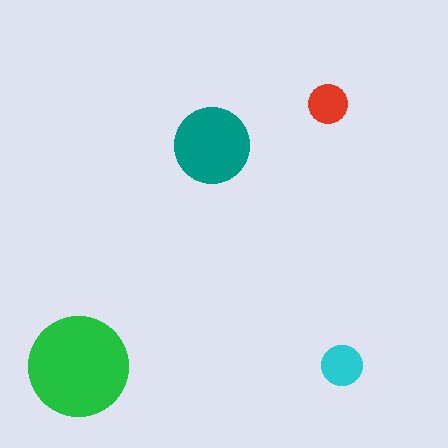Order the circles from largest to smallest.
the green one, the teal one, the cyan one, the red one.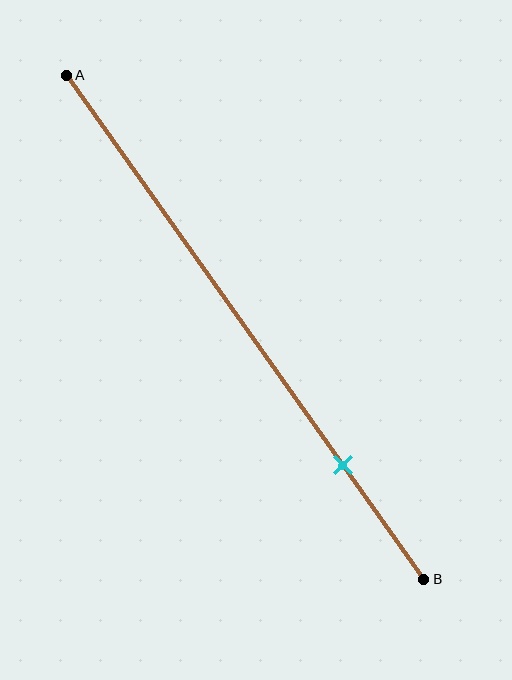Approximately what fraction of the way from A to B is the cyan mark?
The cyan mark is approximately 75% of the way from A to B.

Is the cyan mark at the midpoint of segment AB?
No, the mark is at about 75% from A, not at the 50% midpoint.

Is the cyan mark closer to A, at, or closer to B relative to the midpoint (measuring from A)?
The cyan mark is closer to point B than the midpoint of segment AB.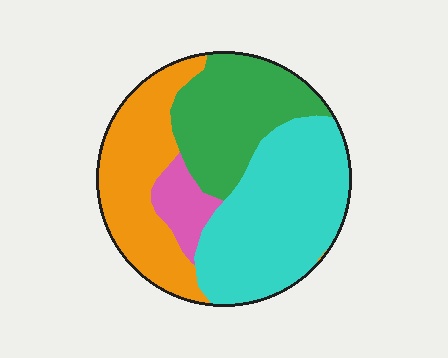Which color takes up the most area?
Cyan, at roughly 40%.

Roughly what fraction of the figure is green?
Green covers 26% of the figure.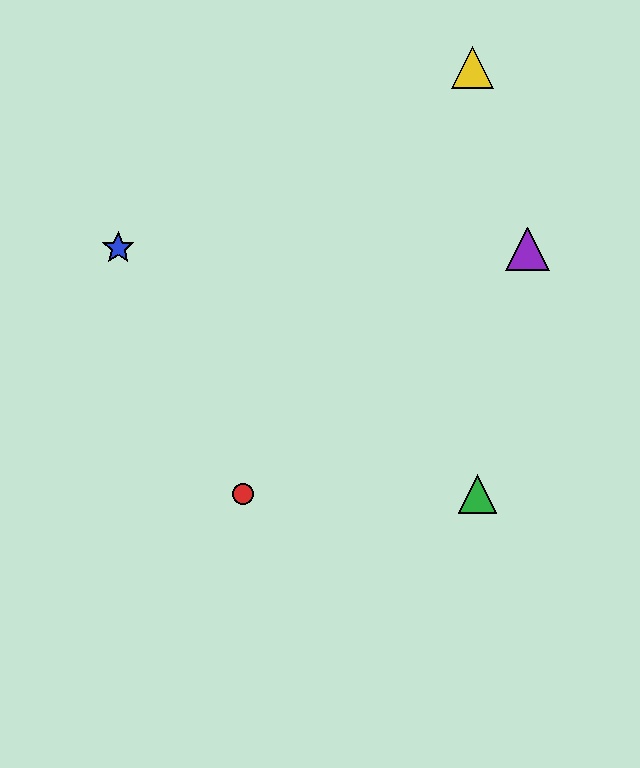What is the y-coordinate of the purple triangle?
The purple triangle is at y≈249.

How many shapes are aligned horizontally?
2 shapes (the red circle, the green triangle) are aligned horizontally.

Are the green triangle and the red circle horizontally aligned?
Yes, both are at y≈494.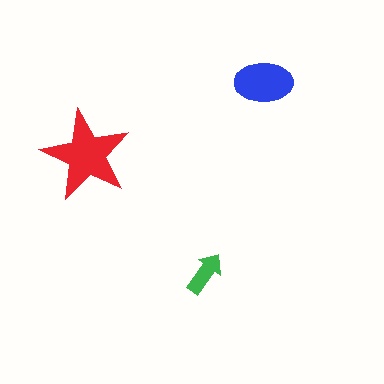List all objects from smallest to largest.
The green arrow, the blue ellipse, the red star.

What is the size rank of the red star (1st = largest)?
1st.